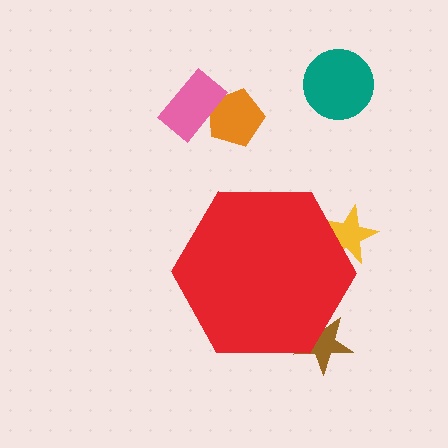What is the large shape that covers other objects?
A red hexagon.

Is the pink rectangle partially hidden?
No, the pink rectangle is fully visible.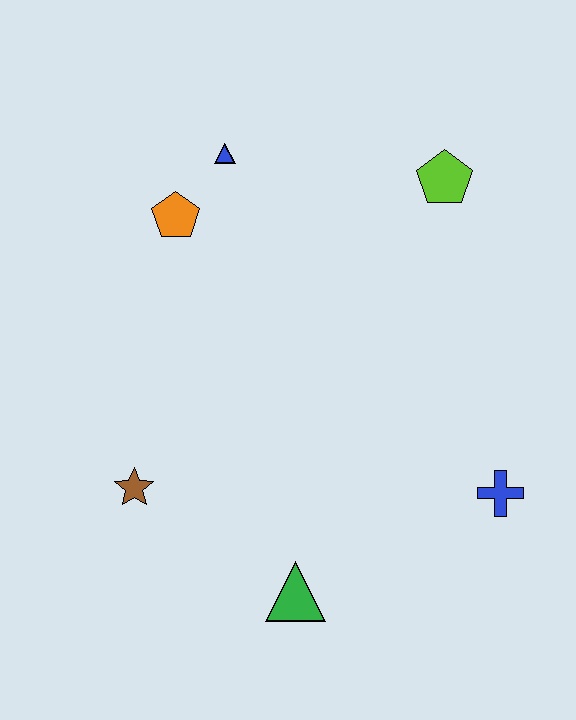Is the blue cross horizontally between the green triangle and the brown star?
No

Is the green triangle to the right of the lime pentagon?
No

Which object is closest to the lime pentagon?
The blue triangle is closest to the lime pentagon.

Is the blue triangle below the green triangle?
No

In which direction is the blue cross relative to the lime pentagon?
The blue cross is below the lime pentagon.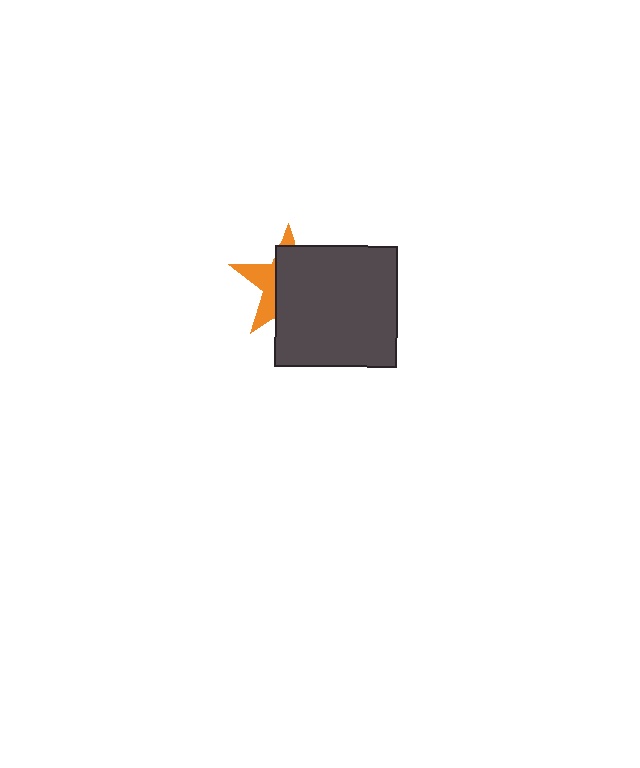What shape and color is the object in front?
The object in front is a dark gray square.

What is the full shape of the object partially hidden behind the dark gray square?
The partially hidden object is an orange star.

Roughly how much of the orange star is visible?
A small part of it is visible (roughly 34%).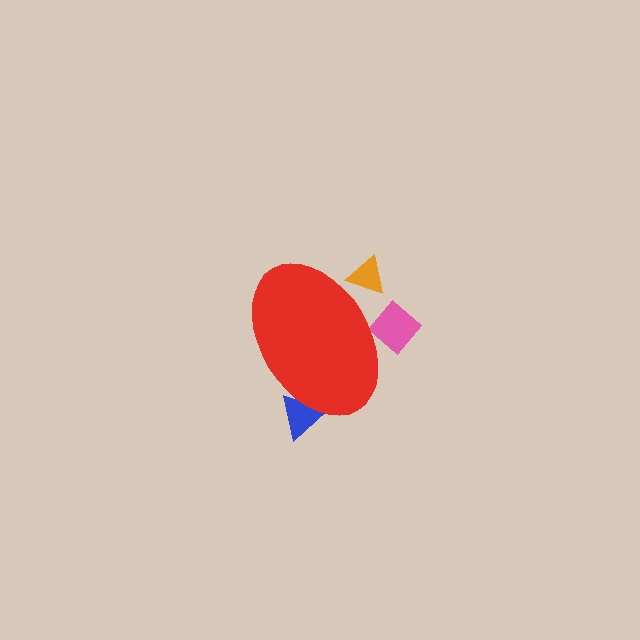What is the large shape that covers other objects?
A red ellipse.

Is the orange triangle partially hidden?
Yes, the orange triangle is partially hidden behind the red ellipse.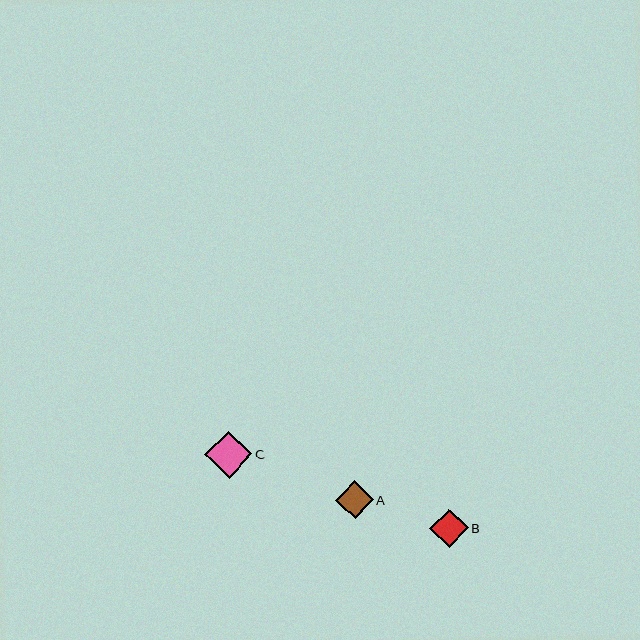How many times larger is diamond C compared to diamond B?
Diamond C is approximately 1.2 times the size of diamond B.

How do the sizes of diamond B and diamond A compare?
Diamond B and diamond A are approximately the same size.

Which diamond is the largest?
Diamond C is the largest with a size of approximately 47 pixels.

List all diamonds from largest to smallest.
From largest to smallest: C, B, A.